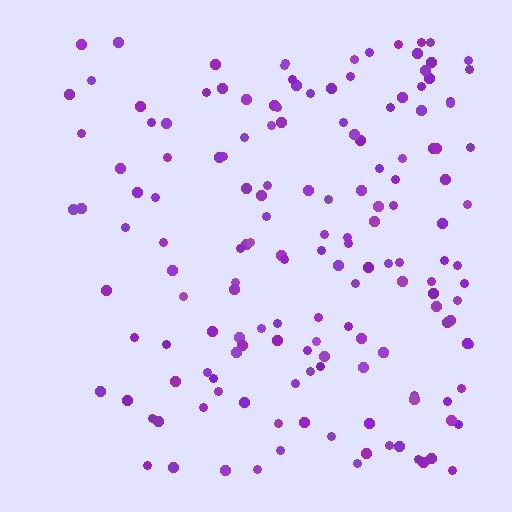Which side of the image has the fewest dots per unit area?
The left.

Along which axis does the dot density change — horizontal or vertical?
Horizontal.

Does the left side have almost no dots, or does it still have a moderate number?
Still a moderate number, just noticeably fewer than the right.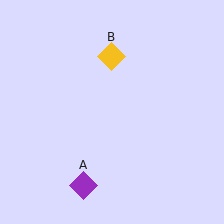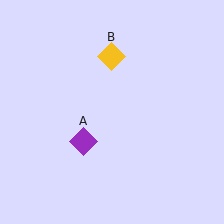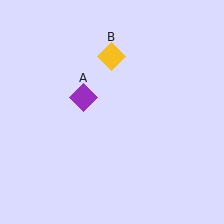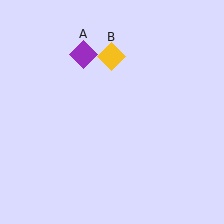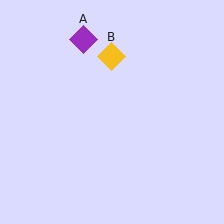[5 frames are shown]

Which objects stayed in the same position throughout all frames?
Yellow diamond (object B) remained stationary.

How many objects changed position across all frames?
1 object changed position: purple diamond (object A).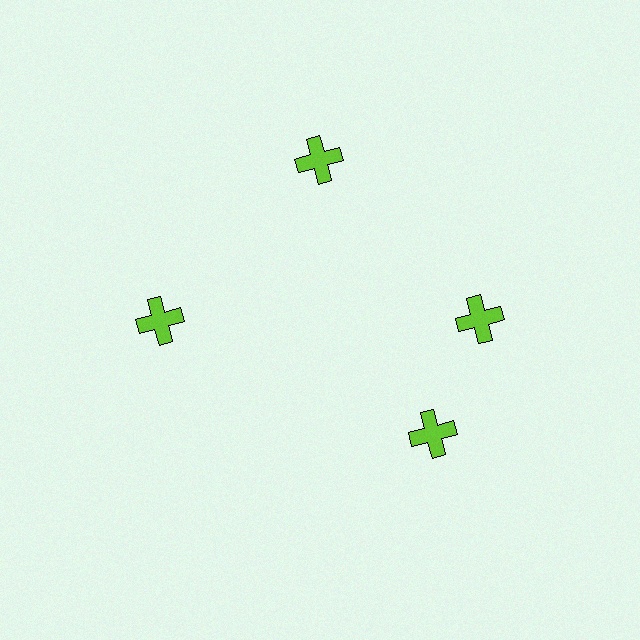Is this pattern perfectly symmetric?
No. The 4 lime crosses are arranged in a ring, but one element near the 6 o'clock position is rotated out of alignment along the ring, breaking the 4-fold rotational symmetry.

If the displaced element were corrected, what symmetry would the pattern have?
It would have 4-fold rotational symmetry — the pattern would map onto itself every 90 degrees.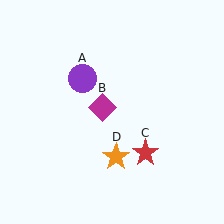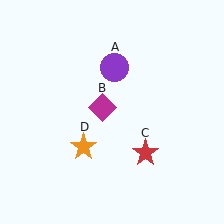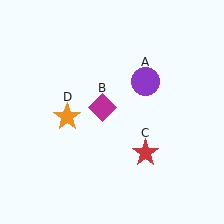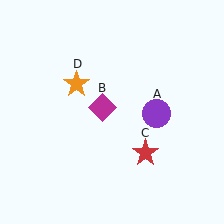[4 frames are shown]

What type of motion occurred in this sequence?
The purple circle (object A), orange star (object D) rotated clockwise around the center of the scene.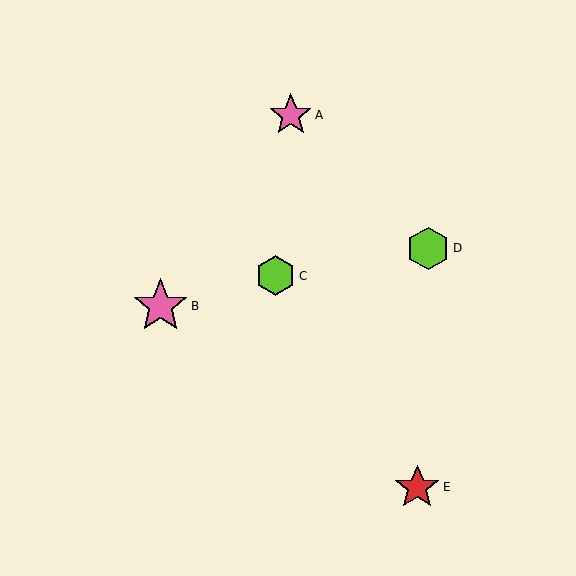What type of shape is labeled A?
Shape A is a pink star.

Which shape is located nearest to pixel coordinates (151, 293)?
The pink star (labeled B) at (160, 306) is nearest to that location.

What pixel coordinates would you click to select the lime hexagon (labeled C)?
Click at (276, 276) to select the lime hexagon C.